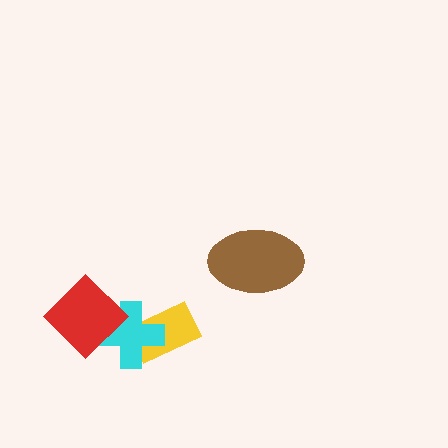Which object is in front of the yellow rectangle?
The cyan cross is in front of the yellow rectangle.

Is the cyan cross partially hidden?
Yes, it is partially covered by another shape.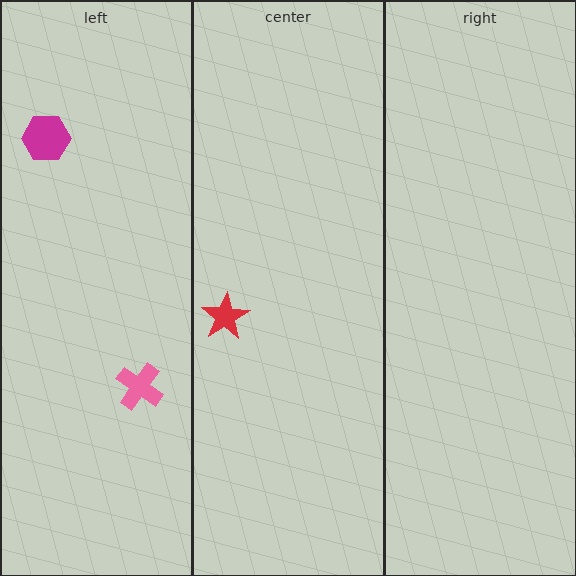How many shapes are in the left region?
2.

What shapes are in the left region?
The pink cross, the magenta hexagon.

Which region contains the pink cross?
The left region.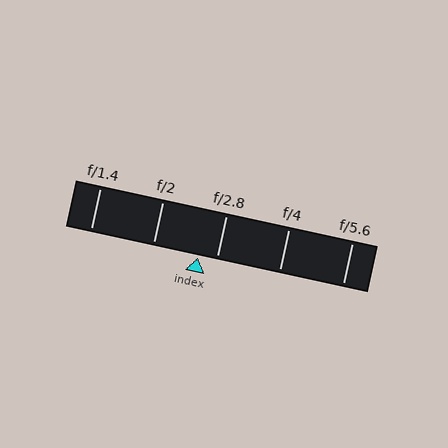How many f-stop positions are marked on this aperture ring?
There are 5 f-stop positions marked.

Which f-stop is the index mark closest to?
The index mark is closest to f/2.8.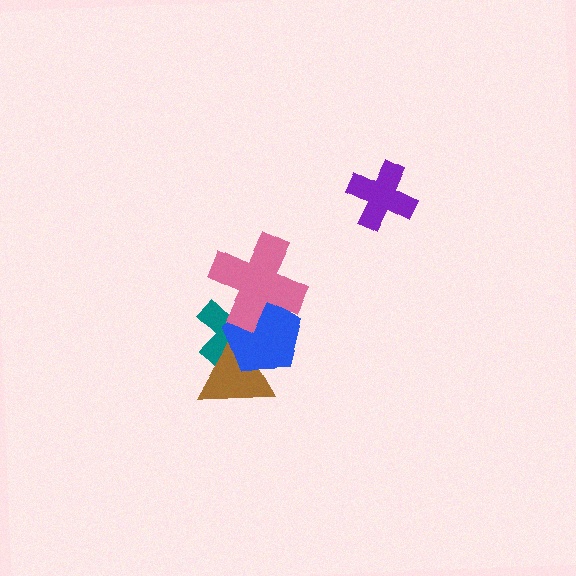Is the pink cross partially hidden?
No, no other shape covers it.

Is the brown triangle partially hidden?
Yes, it is partially covered by another shape.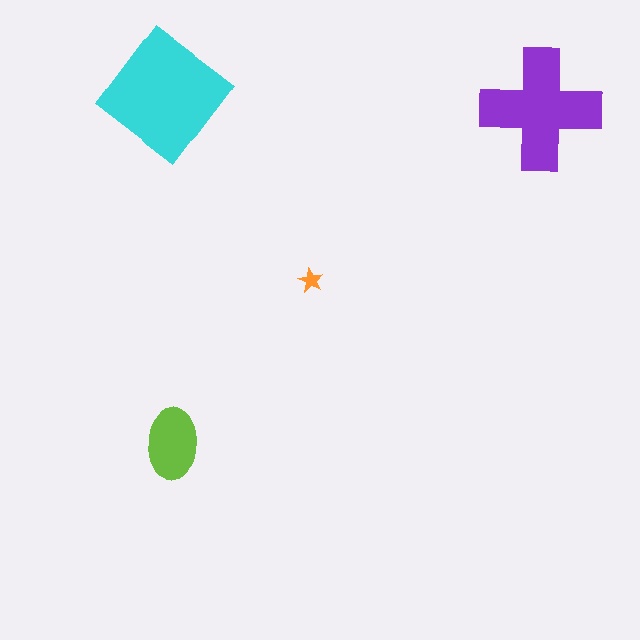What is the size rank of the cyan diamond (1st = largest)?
1st.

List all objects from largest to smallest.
The cyan diamond, the purple cross, the lime ellipse, the orange star.